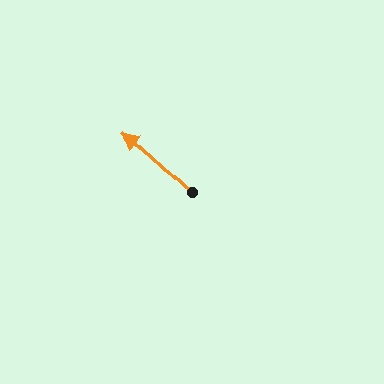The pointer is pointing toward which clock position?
Roughly 10 o'clock.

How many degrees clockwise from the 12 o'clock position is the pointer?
Approximately 312 degrees.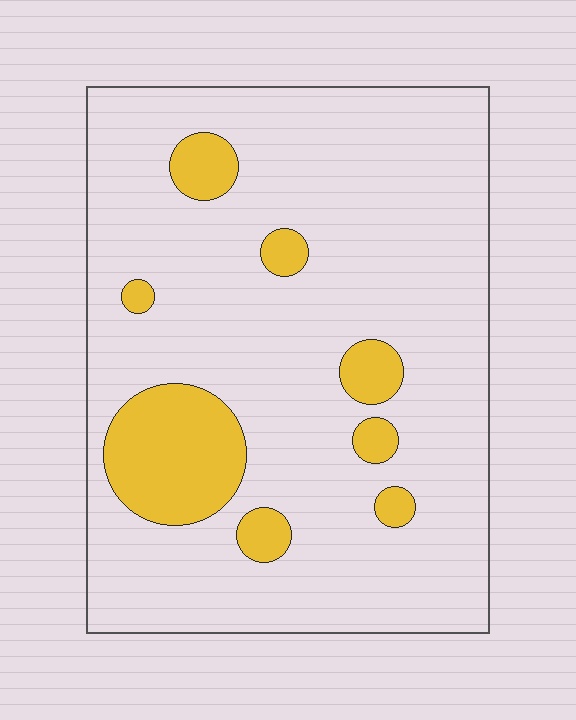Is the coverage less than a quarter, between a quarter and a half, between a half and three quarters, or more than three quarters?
Less than a quarter.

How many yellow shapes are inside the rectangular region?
8.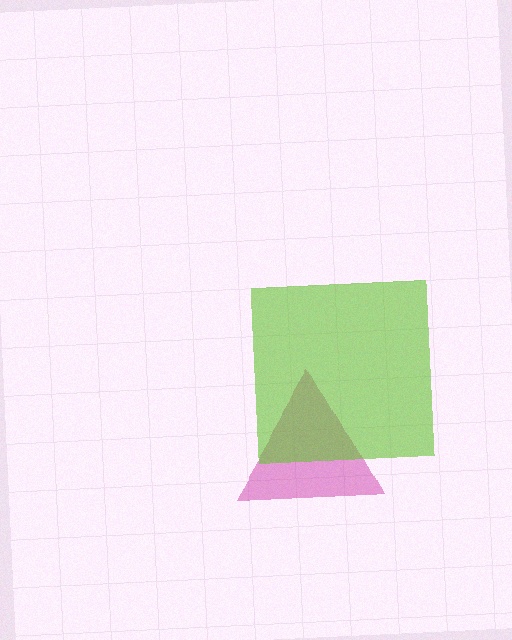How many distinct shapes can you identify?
There are 2 distinct shapes: a magenta triangle, a lime square.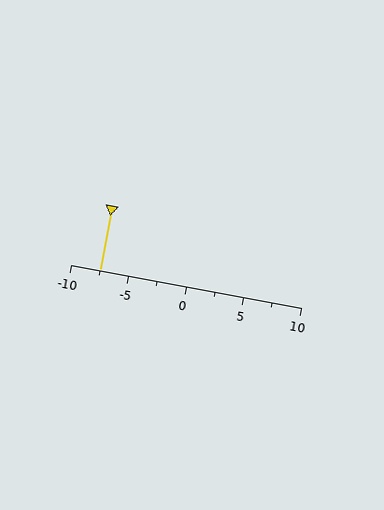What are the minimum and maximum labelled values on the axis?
The axis runs from -10 to 10.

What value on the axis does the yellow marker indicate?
The marker indicates approximately -7.5.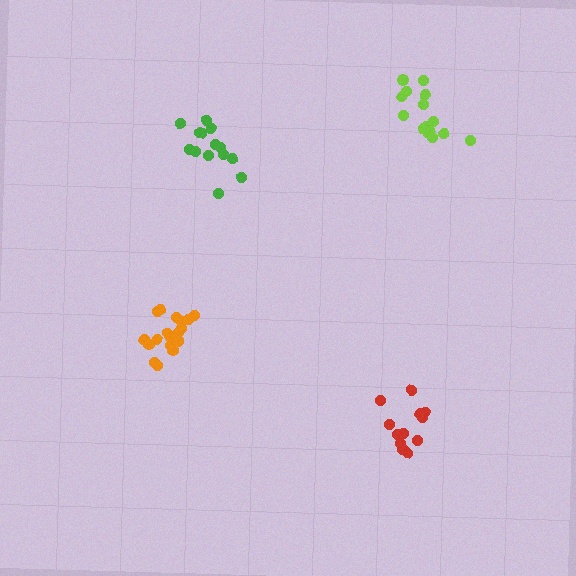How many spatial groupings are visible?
There are 4 spatial groupings.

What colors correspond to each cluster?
The clusters are colored: orange, lime, red, green.